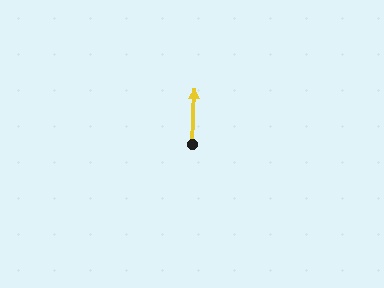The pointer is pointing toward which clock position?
Roughly 12 o'clock.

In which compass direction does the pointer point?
North.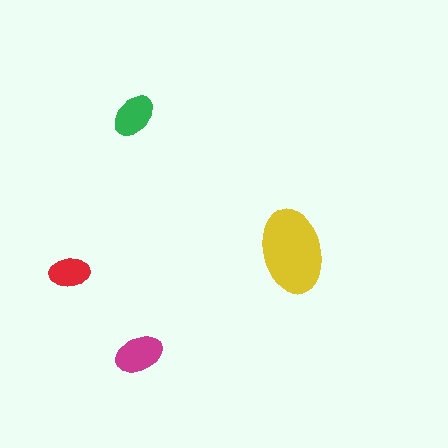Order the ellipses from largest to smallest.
the yellow one, the magenta one, the green one, the red one.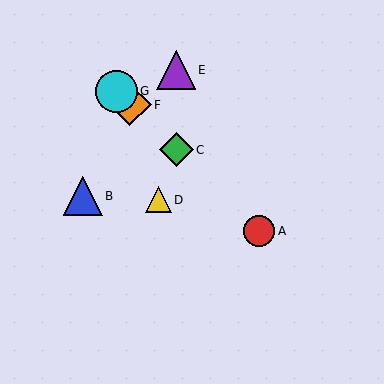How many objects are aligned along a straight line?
4 objects (A, C, F, G) are aligned along a straight line.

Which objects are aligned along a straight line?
Objects A, C, F, G are aligned along a straight line.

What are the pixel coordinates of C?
Object C is at (176, 150).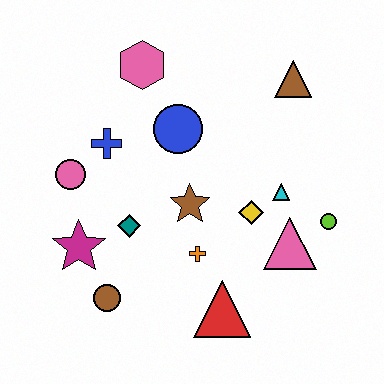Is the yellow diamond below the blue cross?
Yes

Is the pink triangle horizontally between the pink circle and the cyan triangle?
No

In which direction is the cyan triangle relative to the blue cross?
The cyan triangle is to the right of the blue cross.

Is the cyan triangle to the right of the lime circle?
No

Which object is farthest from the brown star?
The brown triangle is farthest from the brown star.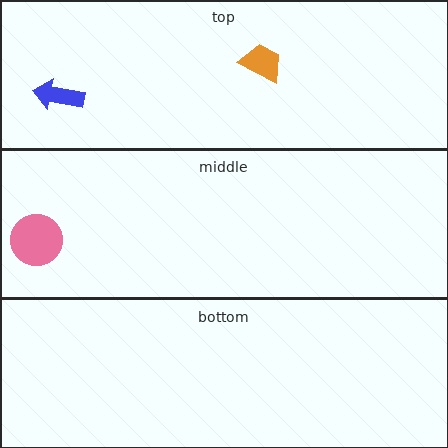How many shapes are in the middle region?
1.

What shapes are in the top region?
The blue arrow, the orange trapezoid.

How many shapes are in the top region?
2.